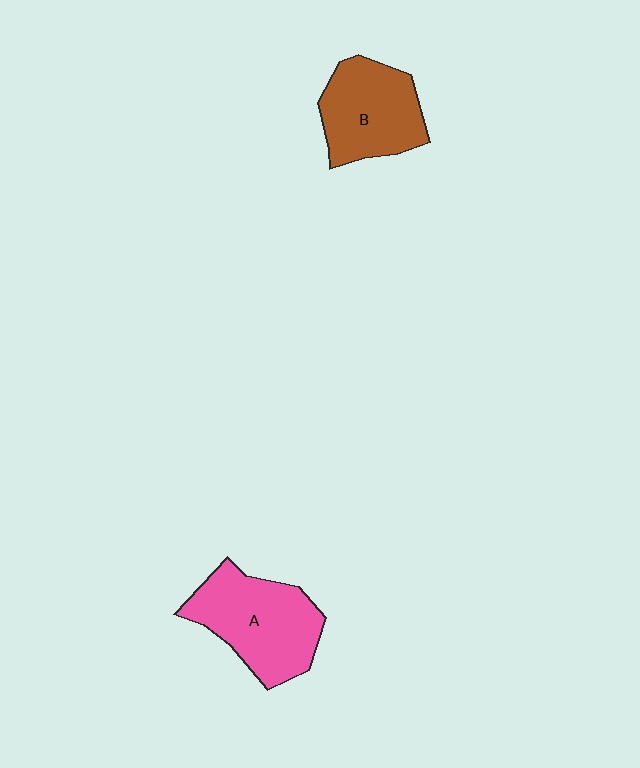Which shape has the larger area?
Shape A (pink).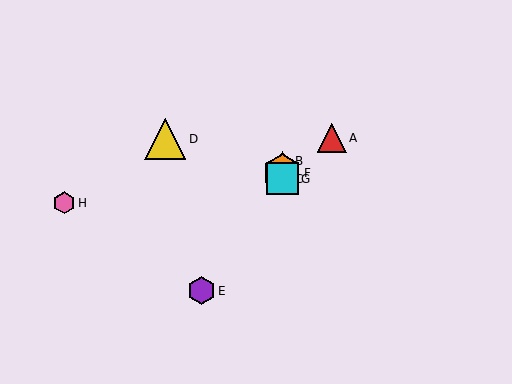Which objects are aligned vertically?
Objects B, C, F, G are aligned vertically.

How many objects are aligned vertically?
4 objects (B, C, F, G) are aligned vertically.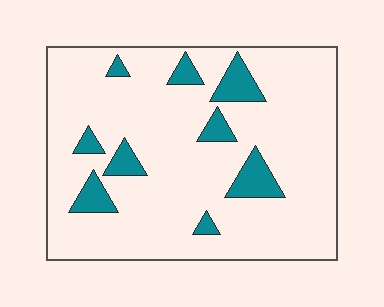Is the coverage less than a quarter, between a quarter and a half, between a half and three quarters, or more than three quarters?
Less than a quarter.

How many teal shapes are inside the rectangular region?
9.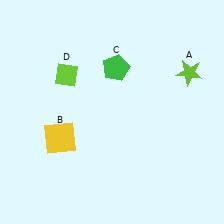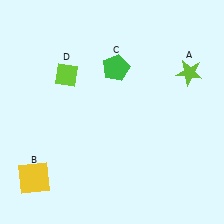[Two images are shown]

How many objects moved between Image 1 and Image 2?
1 object moved between the two images.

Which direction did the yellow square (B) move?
The yellow square (B) moved down.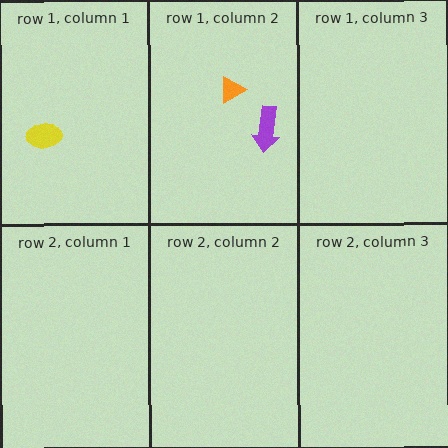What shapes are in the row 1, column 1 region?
The yellow ellipse.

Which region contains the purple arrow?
The row 1, column 2 region.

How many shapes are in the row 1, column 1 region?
1.